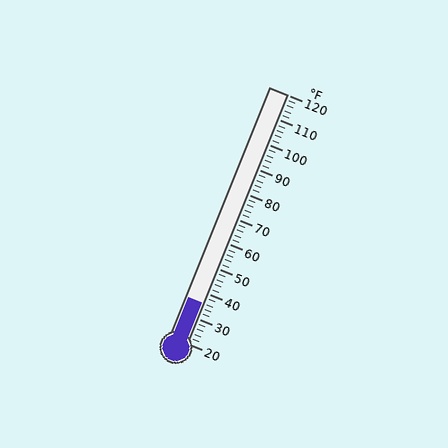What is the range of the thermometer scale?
The thermometer scale ranges from 20°F to 120°F.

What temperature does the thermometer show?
The thermometer shows approximately 36°F.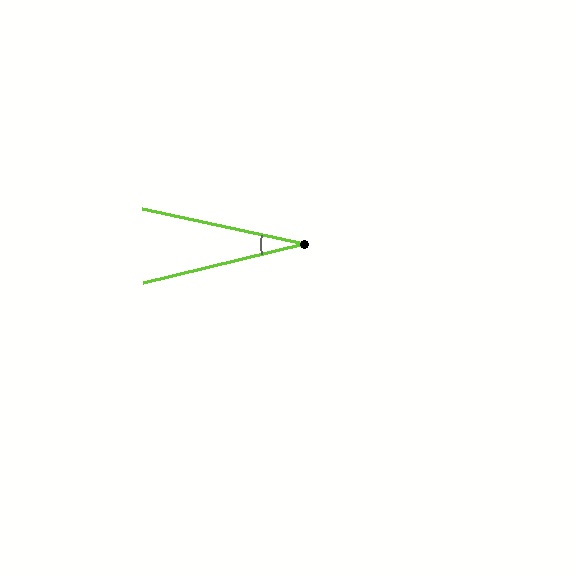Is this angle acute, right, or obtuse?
It is acute.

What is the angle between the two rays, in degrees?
Approximately 26 degrees.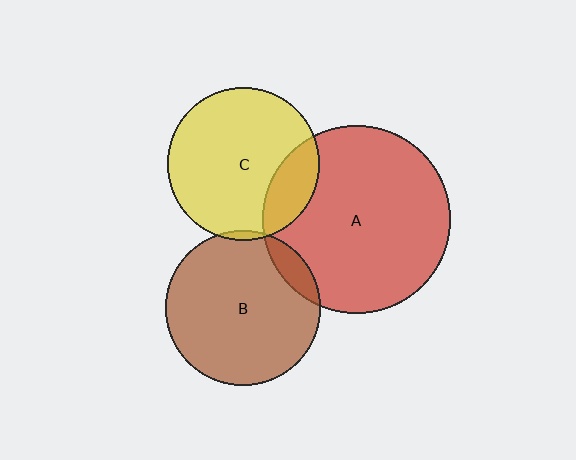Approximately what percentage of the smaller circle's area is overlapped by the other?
Approximately 5%.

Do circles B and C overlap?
Yes.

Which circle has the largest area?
Circle A (red).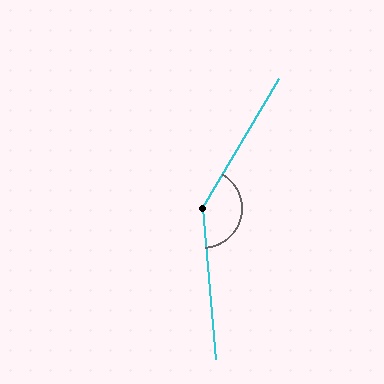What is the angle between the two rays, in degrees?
Approximately 144 degrees.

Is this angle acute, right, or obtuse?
It is obtuse.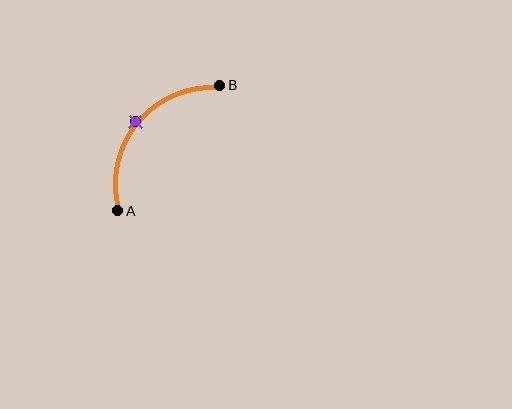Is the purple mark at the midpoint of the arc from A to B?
Yes. The purple mark lies on the arc at equal arc-length from both A and B — it is the arc midpoint.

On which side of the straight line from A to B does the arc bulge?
The arc bulges above and to the left of the straight line connecting A and B.